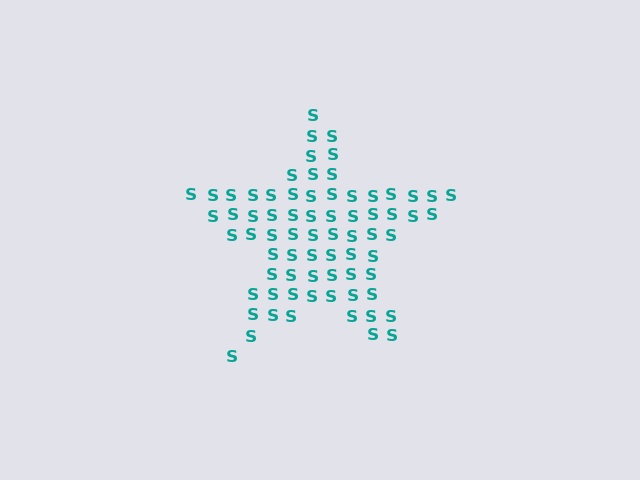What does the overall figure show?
The overall figure shows a star.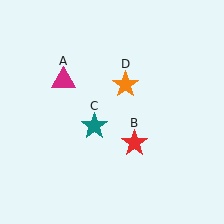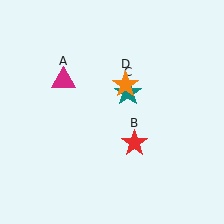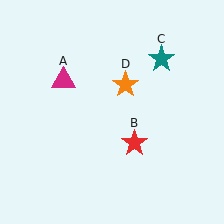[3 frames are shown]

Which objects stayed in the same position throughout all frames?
Magenta triangle (object A) and red star (object B) and orange star (object D) remained stationary.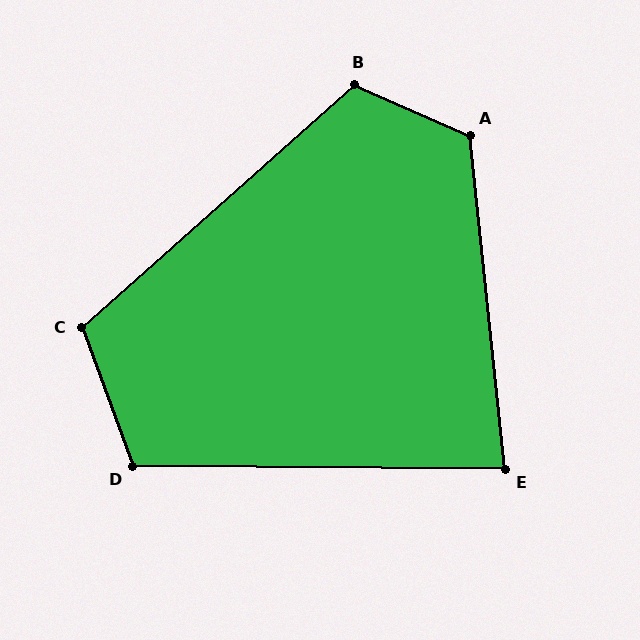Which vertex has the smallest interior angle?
E, at approximately 84 degrees.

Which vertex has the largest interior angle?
A, at approximately 120 degrees.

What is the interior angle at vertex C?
Approximately 112 degrees (obtuse).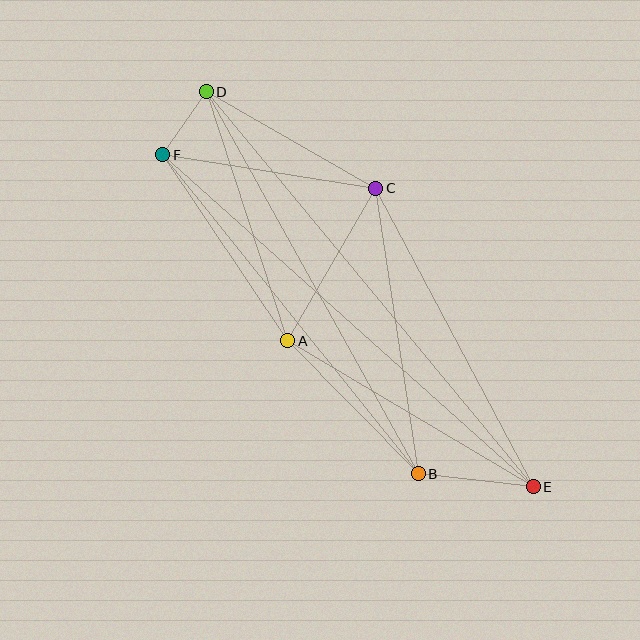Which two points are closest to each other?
Points D and F are closest to each other.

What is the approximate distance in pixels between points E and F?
The distance between E and F is approximately 497 pixels.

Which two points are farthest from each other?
Points D and E are farthest from each other.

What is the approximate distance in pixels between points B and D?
The distance between B and D is approximately 437 pixels.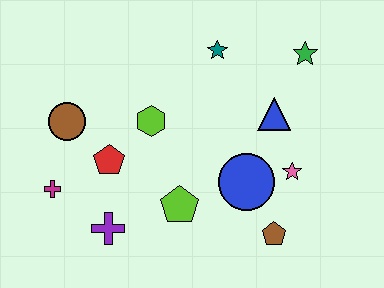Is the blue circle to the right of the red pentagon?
Yes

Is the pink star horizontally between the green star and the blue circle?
Yes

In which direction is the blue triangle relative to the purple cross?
The blue triangle is to the right of the purple cross.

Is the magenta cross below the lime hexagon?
Yes